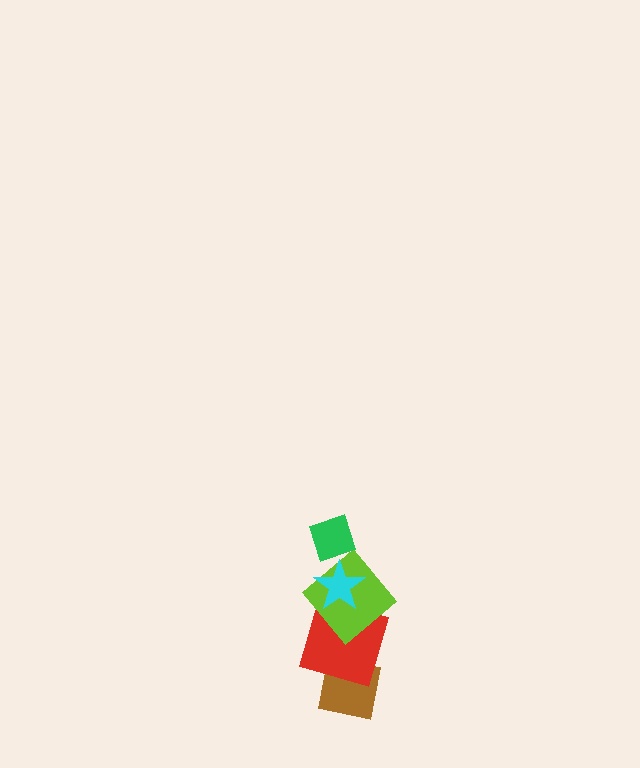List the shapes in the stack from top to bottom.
From top to bottom: the green diamond, the cyan star, the lime diamond, the red square, the brown square.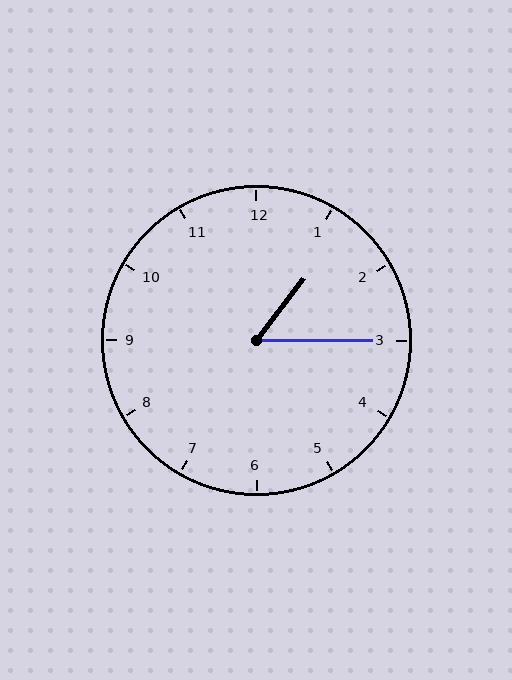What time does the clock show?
1:15.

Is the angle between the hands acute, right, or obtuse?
It is acute.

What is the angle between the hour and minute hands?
Approximately 52 degrees.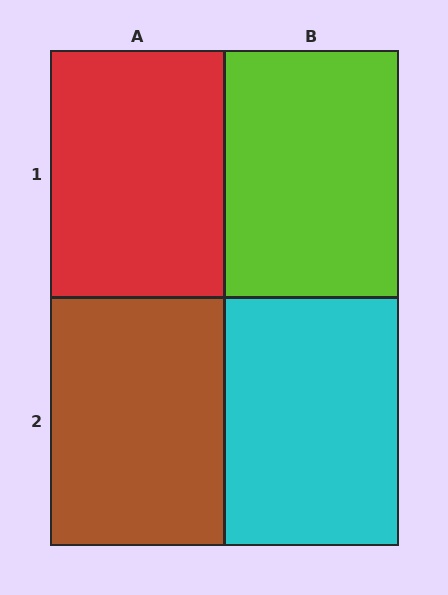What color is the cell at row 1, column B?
Lime.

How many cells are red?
1 cell is red.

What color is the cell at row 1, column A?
Red.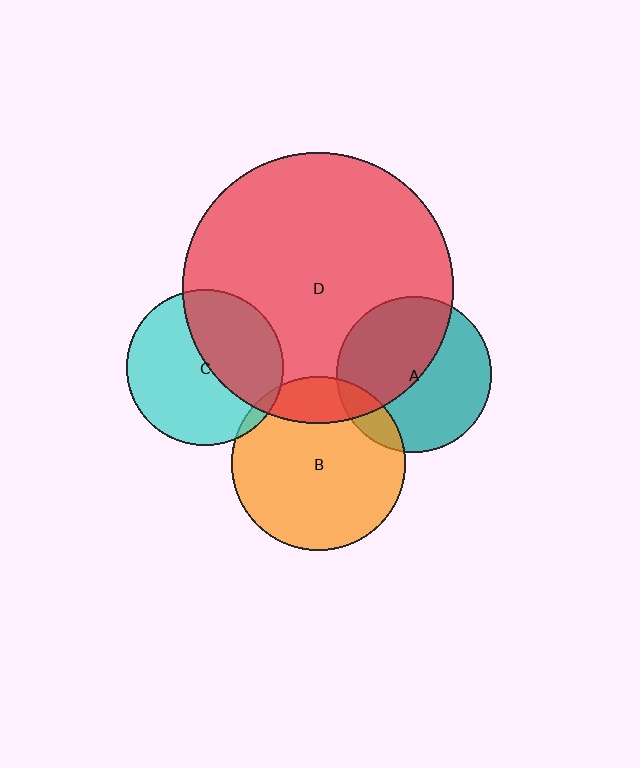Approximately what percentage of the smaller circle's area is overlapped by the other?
Approximately 10%.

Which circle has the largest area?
Circle D (red).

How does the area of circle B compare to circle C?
Approximately 1.2 times.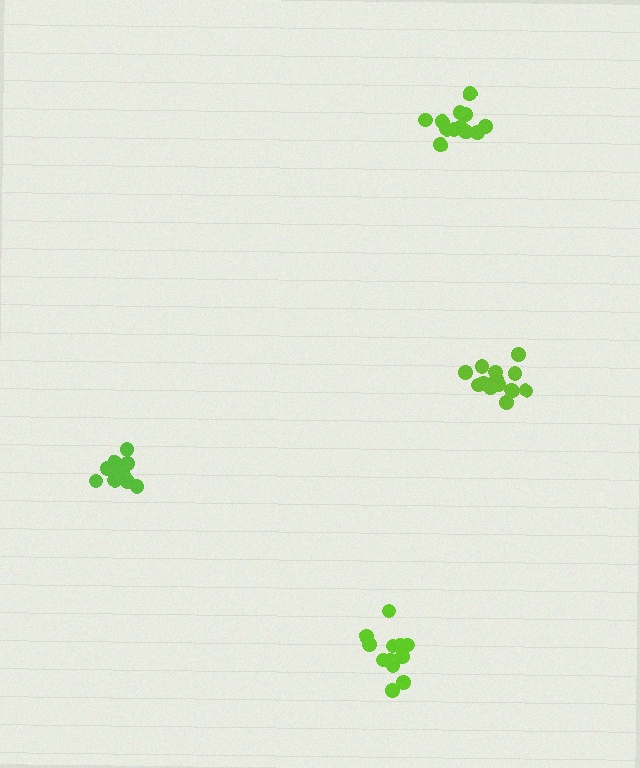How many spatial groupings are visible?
There are 4 spatial groupings.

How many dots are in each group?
Group 1: 14 dots, Group 2: 11 dots, Group 3: 12 dots, Group 4: 14 dots (51 total).